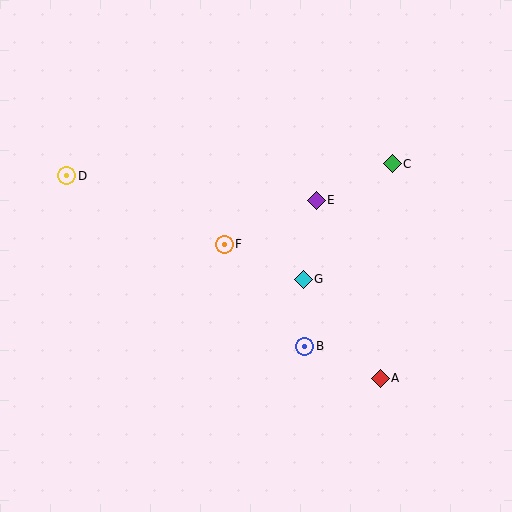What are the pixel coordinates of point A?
Point A is at (380, 378).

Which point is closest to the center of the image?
Point F at (224, 244) is closest to the center.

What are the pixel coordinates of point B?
Point B is at (305, 346).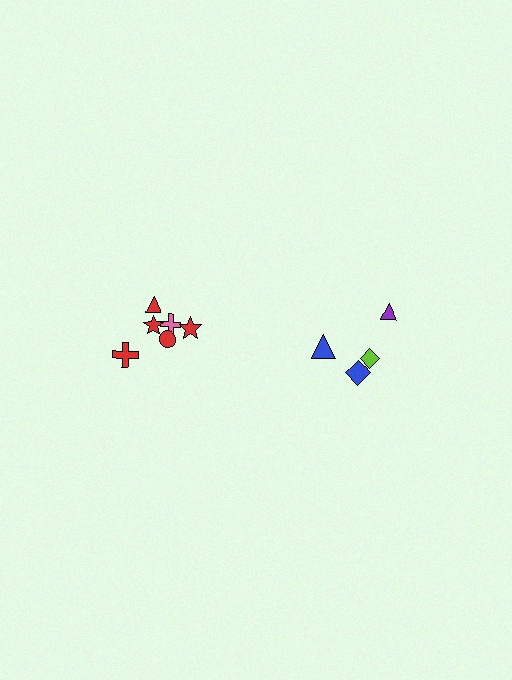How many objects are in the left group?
There are 6 objects.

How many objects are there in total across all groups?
There are 10 objects.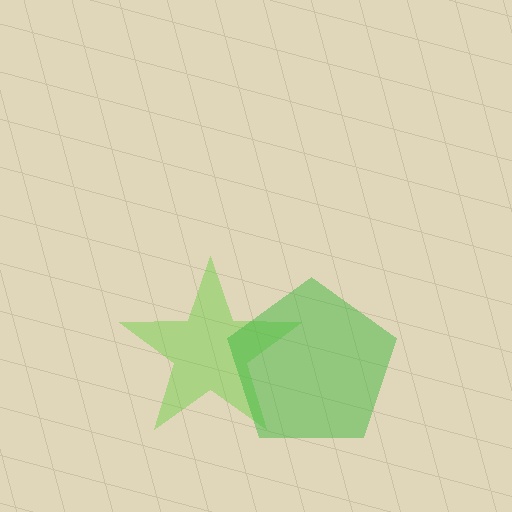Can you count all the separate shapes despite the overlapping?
Yes, there are 2 separate shapes.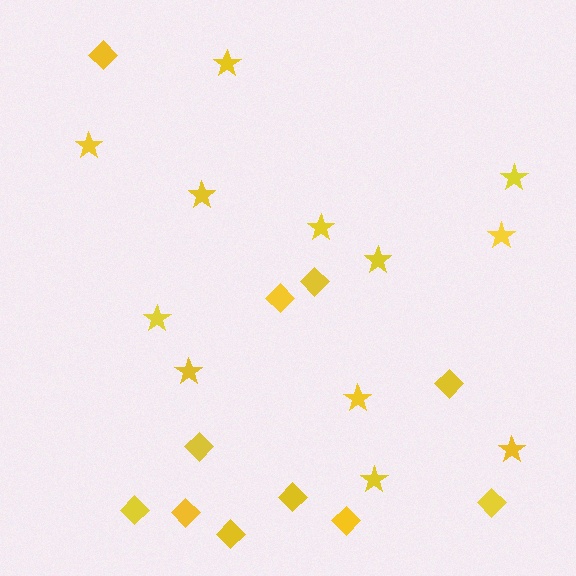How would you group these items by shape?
There are 2 groups: one group of diamonds (11) and one group of stars (12).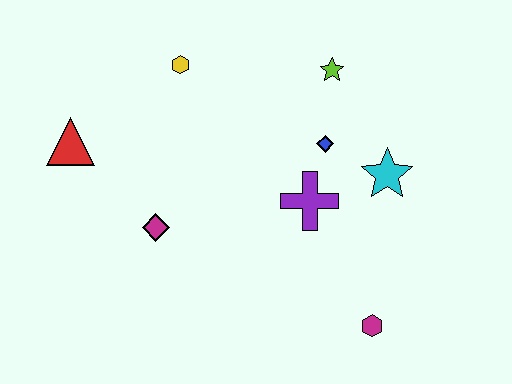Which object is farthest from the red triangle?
The magenta hexagon is farthest from the red triangle.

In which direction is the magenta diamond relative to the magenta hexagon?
The magenta diamond is to the left of the magenta hexagon.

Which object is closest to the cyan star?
The blue diamond is closest to the cyan star.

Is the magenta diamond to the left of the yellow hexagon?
Yes